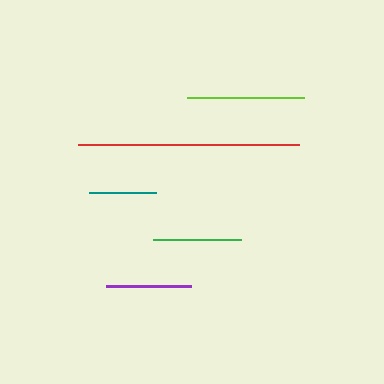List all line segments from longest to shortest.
From longest to shortest: red, lime, green, purple, teal.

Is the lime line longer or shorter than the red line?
The red line is longer than the lime line.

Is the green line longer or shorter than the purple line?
The green line is longer than the purple line.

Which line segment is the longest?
The red line is the longest at approximately 221 pixels.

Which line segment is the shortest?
The teal line is the shortest at approximately 67 pixels.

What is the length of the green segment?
The green segment is approximately 88 pixels long.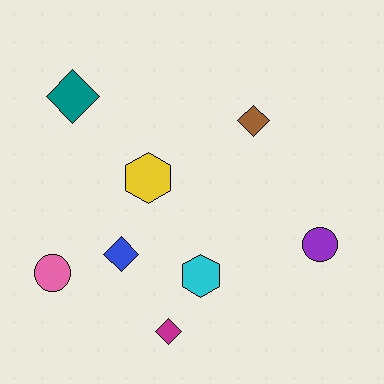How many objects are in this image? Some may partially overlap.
There are 8 objects.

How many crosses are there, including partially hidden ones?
There are no crosses.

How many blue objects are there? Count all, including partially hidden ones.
There is 1 blue object.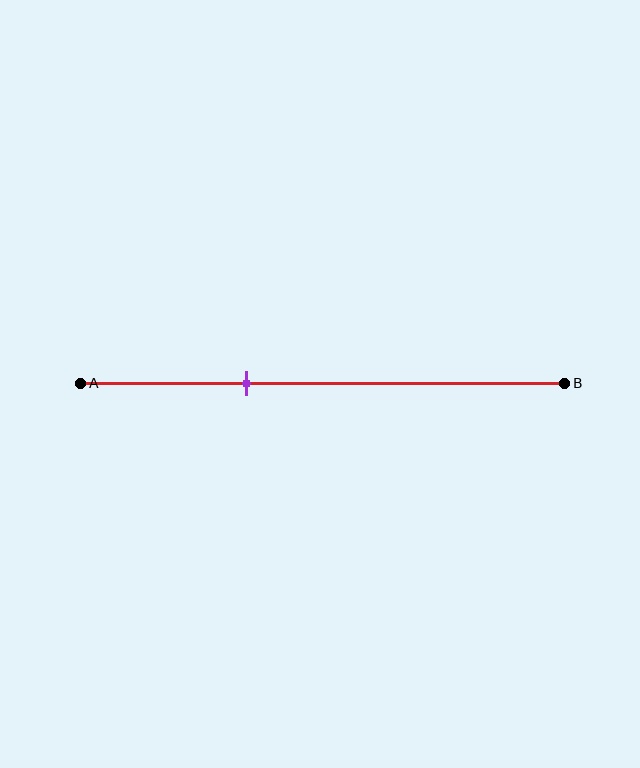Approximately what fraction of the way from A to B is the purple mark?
The purple mark is approximately 35% of the way from A to B.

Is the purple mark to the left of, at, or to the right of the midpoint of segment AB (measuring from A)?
The purple mark is to the left of the midpoint of segment AB.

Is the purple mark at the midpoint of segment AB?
No, the mark is at about 35% from A, not at the 50% midpoint.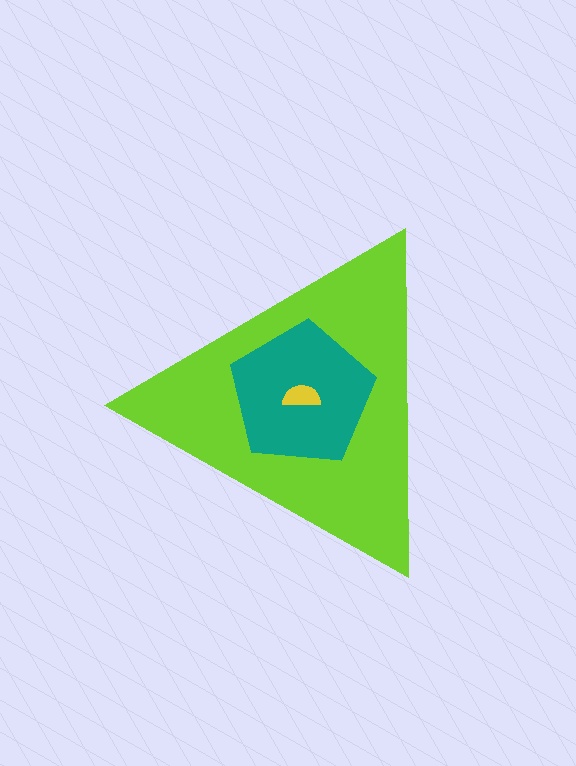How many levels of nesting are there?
3.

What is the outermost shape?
The lime triangle.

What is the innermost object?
The yellow semicircle.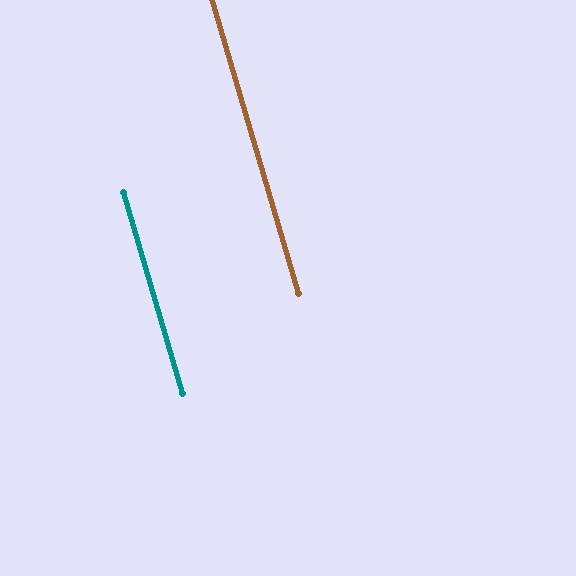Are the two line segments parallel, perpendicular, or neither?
Parallel — their directions differ by only 0.1°.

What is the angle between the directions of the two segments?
Approximately 0 degrees.